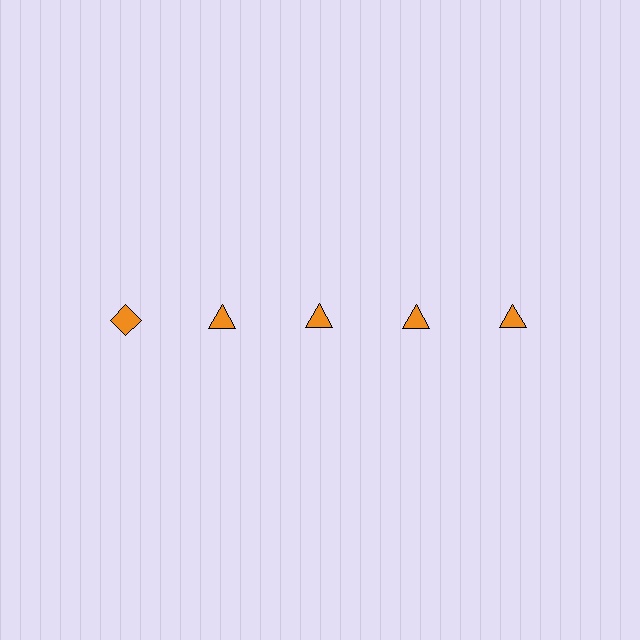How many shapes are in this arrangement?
There are 5 shapes arranged in a grid pattern.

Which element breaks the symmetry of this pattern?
The orange diamond in the top row, leftmost column breaks the symmetry. All other shapes are orange triangles.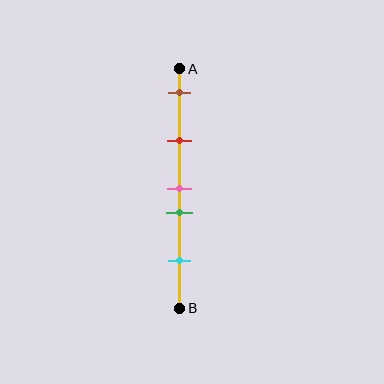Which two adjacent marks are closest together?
The pink and green marks are the closest adjacent pair.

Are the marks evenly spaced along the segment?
No, the marks are not evenly spaced.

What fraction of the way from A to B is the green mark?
The green mark is approximately 60% (0.6) of the way from A to B.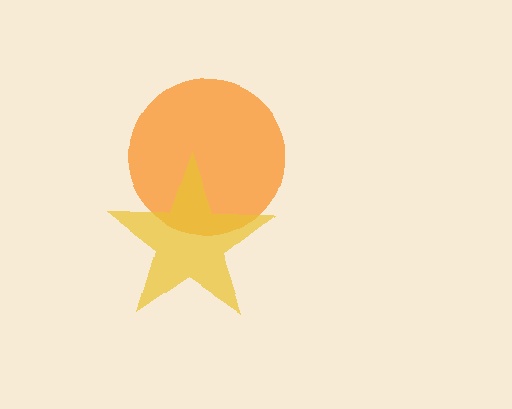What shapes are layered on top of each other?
The layered shapes are: an orange circle, a yellow star.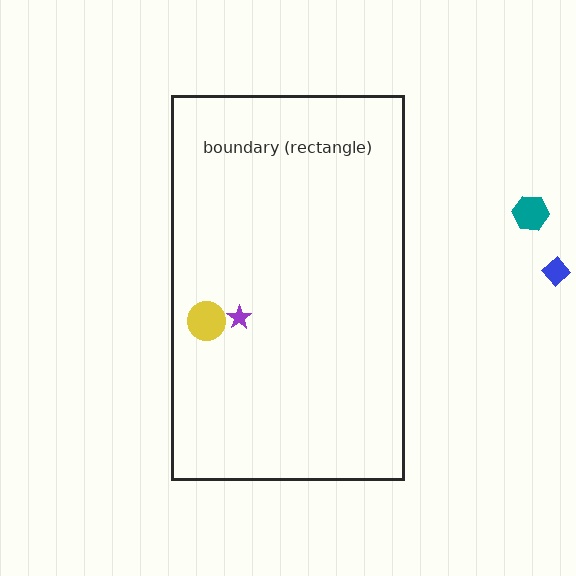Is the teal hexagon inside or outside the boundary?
Outside.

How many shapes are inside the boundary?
2 inside, 2 outside.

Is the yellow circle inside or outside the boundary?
Inside.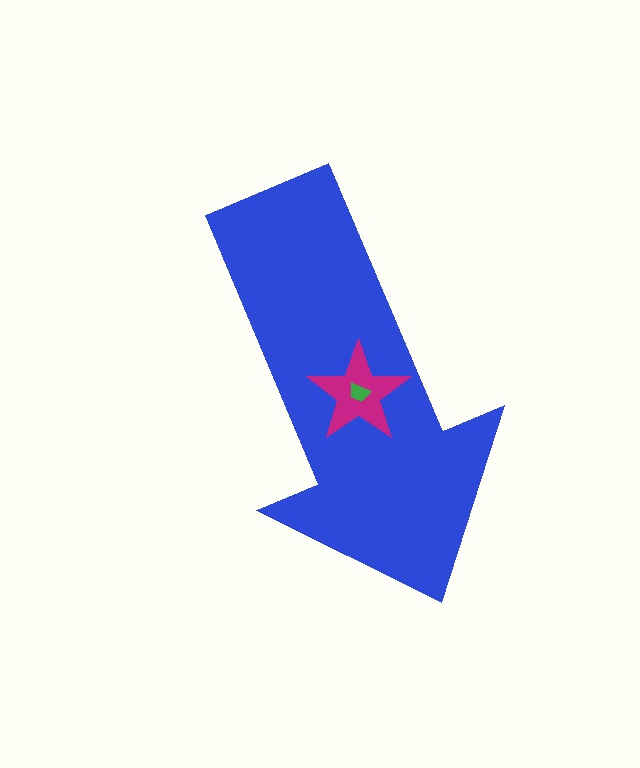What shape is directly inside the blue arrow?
The magenta star.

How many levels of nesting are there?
3.